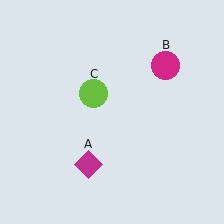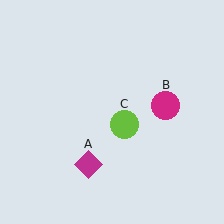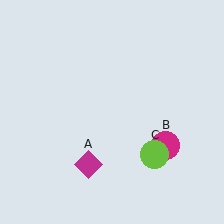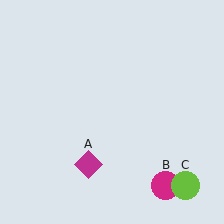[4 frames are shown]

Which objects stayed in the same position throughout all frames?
Magenta diamond (object A) remained stationary.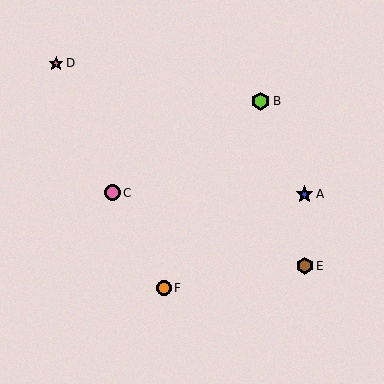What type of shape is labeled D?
Shape D is a pink star.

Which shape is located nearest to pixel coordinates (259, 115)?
The lime hexagon (labeled B) at (260, 101) is nearest to that location.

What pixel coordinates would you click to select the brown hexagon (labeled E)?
Click at (305, 266) to select the brown hexagon E.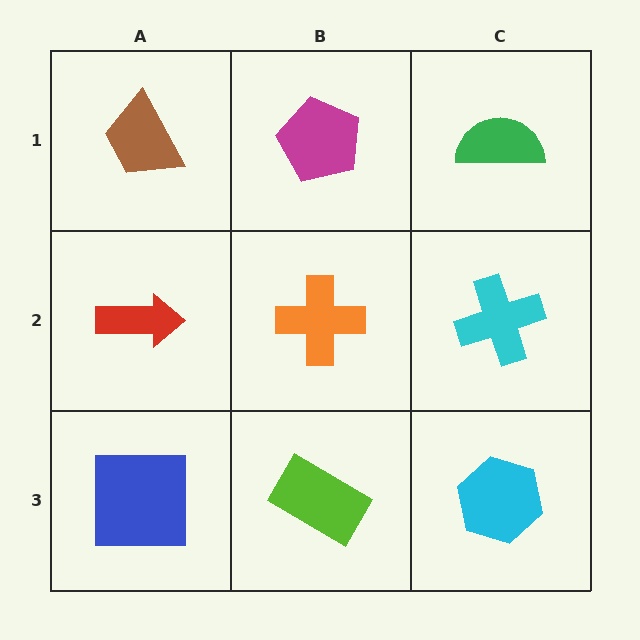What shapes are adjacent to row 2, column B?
A magenta pentagon (row 1, column B), a lime rectangle (row 3, column B), a red arrow (row 2, column A), a cyan cross (row 2, column C).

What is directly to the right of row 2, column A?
An orange cross.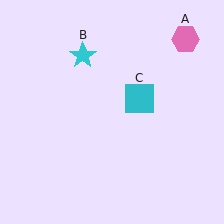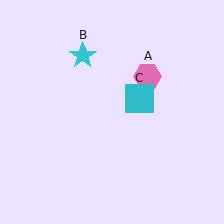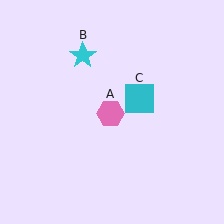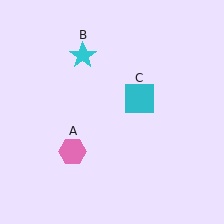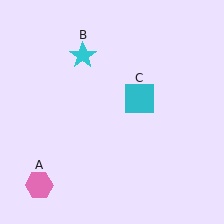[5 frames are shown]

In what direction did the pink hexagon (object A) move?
The pink hexagon (object A) moved down and to the left.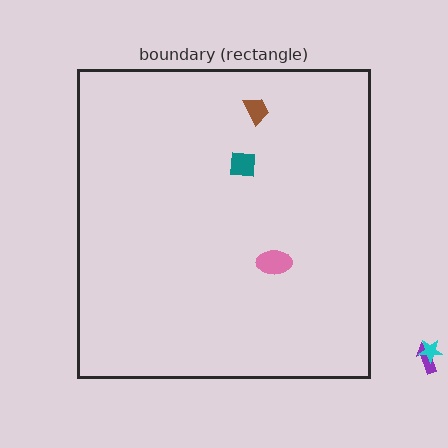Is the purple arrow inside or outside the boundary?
Outside.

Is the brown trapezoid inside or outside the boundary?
Inside.